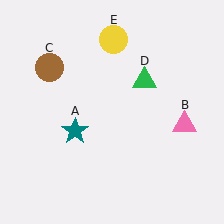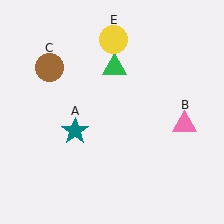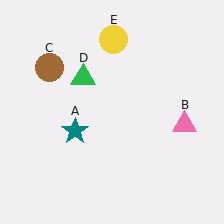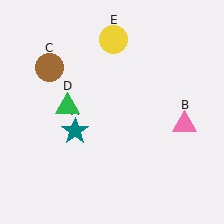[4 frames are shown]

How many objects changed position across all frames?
1 object changed position: green triangle (object D).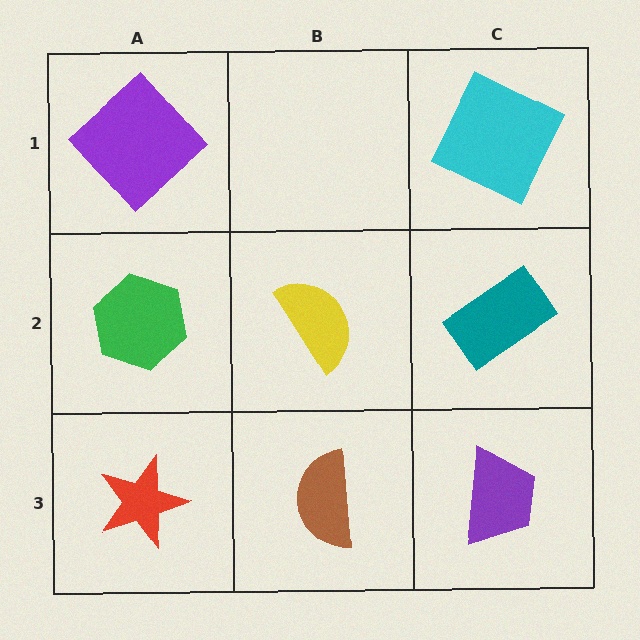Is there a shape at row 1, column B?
No, that cell is empty.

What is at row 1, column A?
A purple diamond.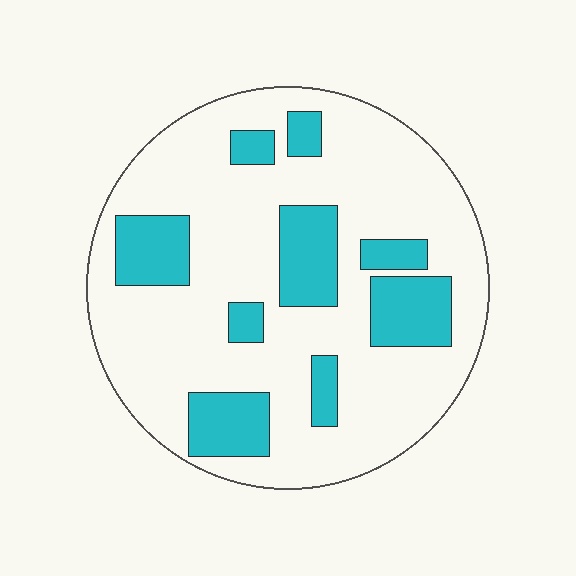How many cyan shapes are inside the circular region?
9.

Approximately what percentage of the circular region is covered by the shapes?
Approximately 25%.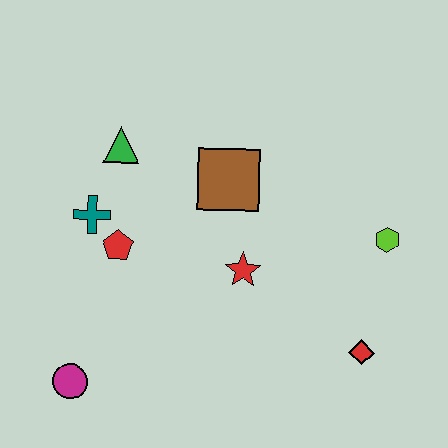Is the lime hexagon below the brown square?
Yes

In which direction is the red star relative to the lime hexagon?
The red star is to the left of the lime hexagon.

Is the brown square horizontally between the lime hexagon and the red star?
No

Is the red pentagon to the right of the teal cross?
Yes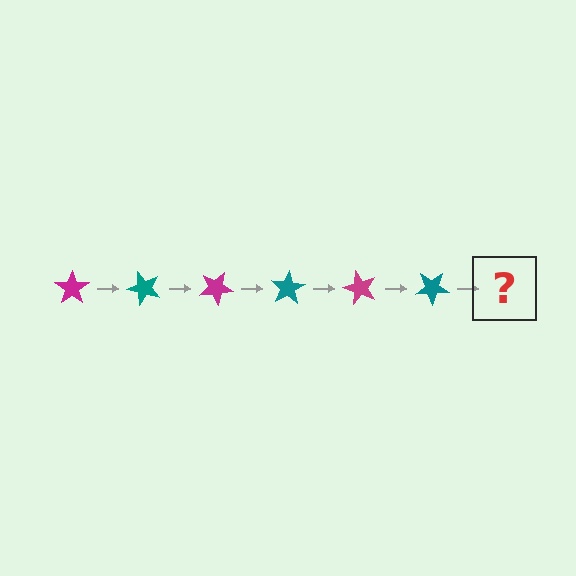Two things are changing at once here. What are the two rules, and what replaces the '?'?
The two rules are that it rotates 50 degrees each step and the color cycles through magenta and teal. The '?' should be a magenta star, rotated 300 degrees from the start.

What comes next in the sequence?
The next element should be a magenta star, rotated 300 degrees from the start.